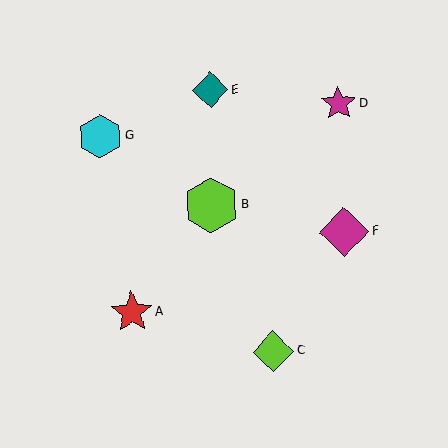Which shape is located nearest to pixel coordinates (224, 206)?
The lime hexagon (labeled B) at (211, 205) is nearest to that location.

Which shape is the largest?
The lime hexagon (labeled B) is the largest.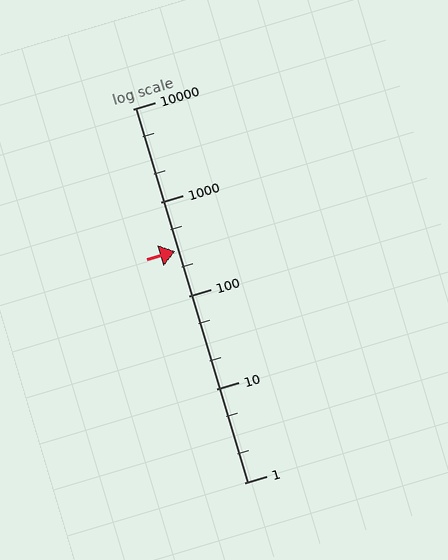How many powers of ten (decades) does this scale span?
The scale spans 4 decades, from 1 to 10000.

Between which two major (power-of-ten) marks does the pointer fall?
The pointer is between 100 and 1000.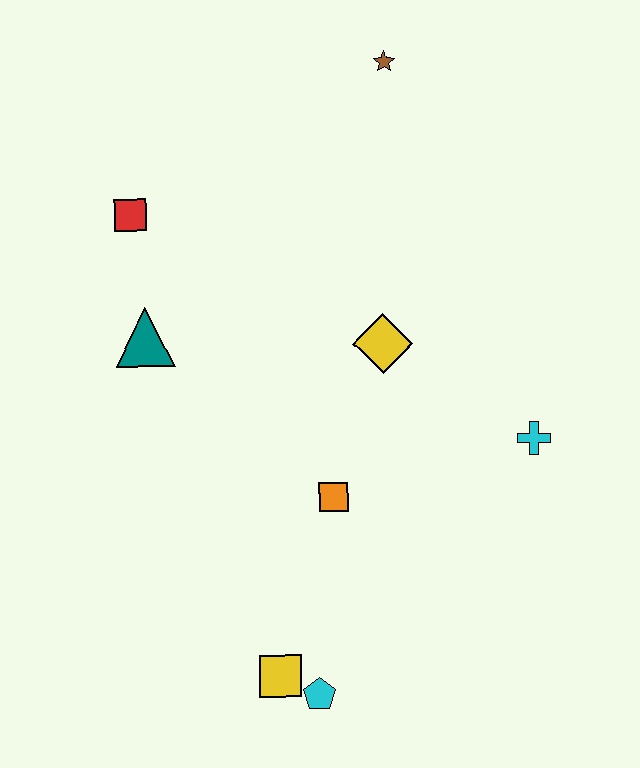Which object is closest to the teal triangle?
The red square is closest to the teal triangle.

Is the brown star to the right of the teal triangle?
Yes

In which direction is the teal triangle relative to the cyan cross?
The teal triangle is to the left of the cyan cross.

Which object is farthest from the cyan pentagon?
The brown star is farthest from the cyan pentagon.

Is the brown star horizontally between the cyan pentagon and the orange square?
No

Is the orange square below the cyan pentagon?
No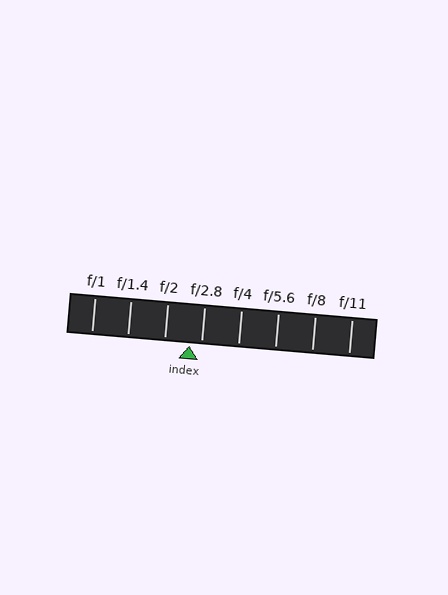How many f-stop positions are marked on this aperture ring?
There are 8 f-stop positions marked.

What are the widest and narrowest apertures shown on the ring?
The widest aperture shown is f/1 and the narrowest is f/11.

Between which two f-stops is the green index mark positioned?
The index mark is between f/2 and f/2.8.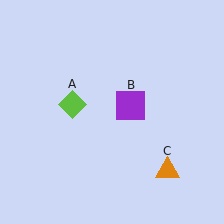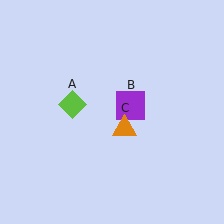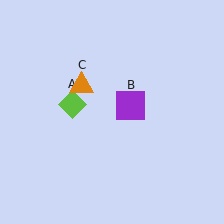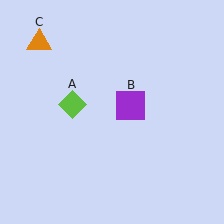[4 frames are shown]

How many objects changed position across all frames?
1 object changed position: orange triangle (object C).